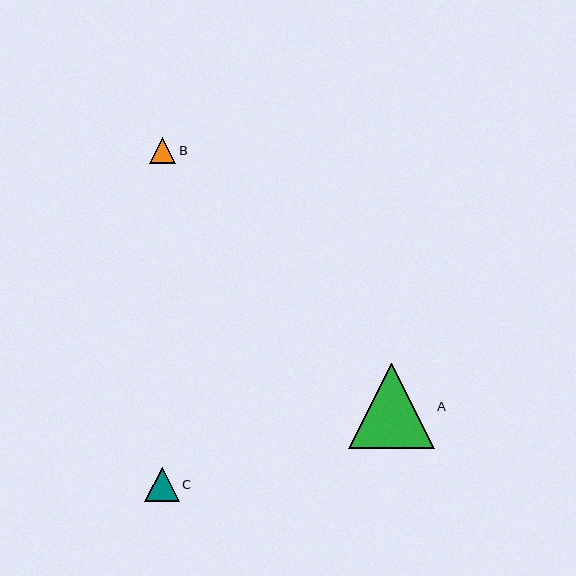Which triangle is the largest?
Triangle A is the largest with a size of approximately 86 pixels.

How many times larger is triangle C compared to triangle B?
Triangle C is approximately 1.3 times the size of triangle B.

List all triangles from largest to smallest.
From largest to smallest: A, C, B.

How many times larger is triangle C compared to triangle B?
Triangle C is approximately 1.3 times the size of triangle B.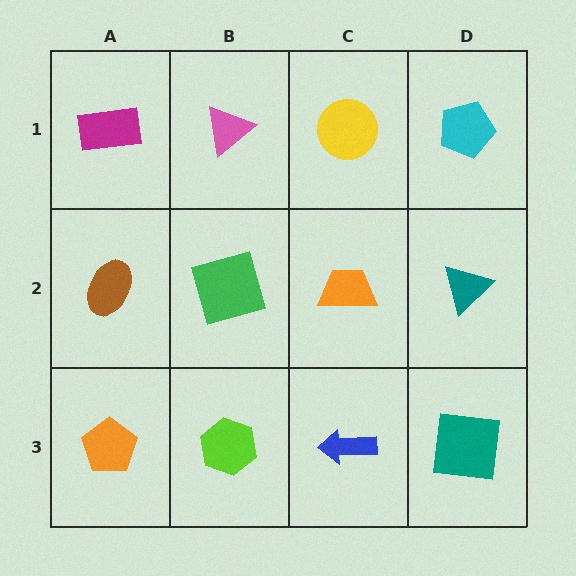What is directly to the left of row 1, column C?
A pink triangle.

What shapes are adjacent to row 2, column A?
A magenta rectangle (row 1, column A), an orange pentagon (row 3, column A), a green square (row 2, column B).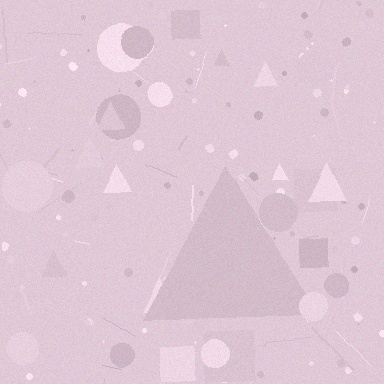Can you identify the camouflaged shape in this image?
The camouflaged shape is a triangle.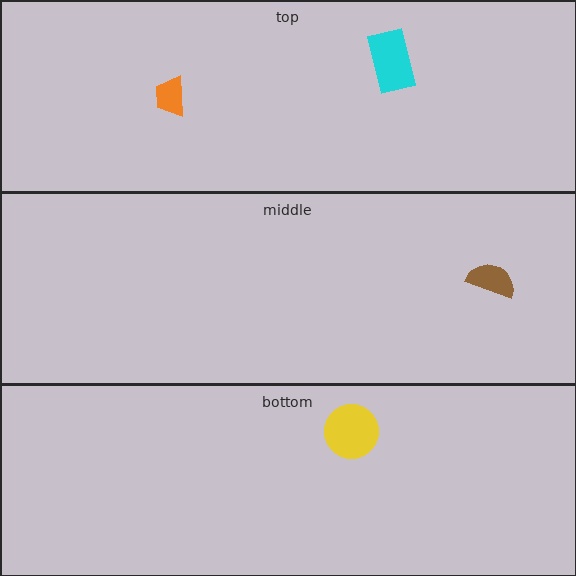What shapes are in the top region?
The orange trapezoid, the cyan rectangle.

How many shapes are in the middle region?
1.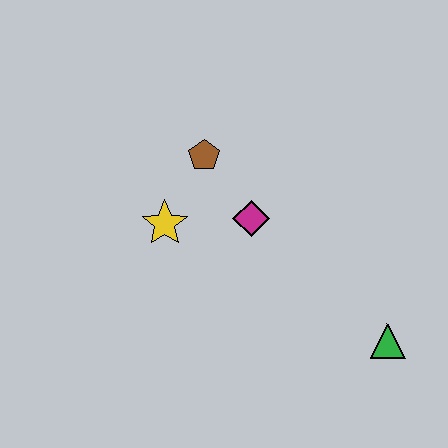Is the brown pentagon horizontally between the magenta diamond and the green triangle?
No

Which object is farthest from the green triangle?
The brown pentagon is farthest from the green triangle.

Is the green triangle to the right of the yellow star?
Yes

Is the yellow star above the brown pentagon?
No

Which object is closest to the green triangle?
The magenta diamond is closest to the green triangle.